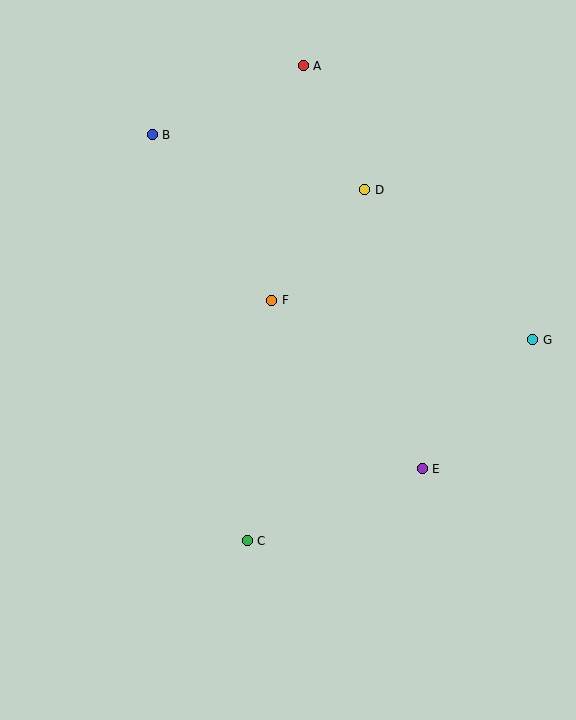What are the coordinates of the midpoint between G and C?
The midpoint between G and C is at (390, 440).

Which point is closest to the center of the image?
Point F at (272, 300) is closest to the center.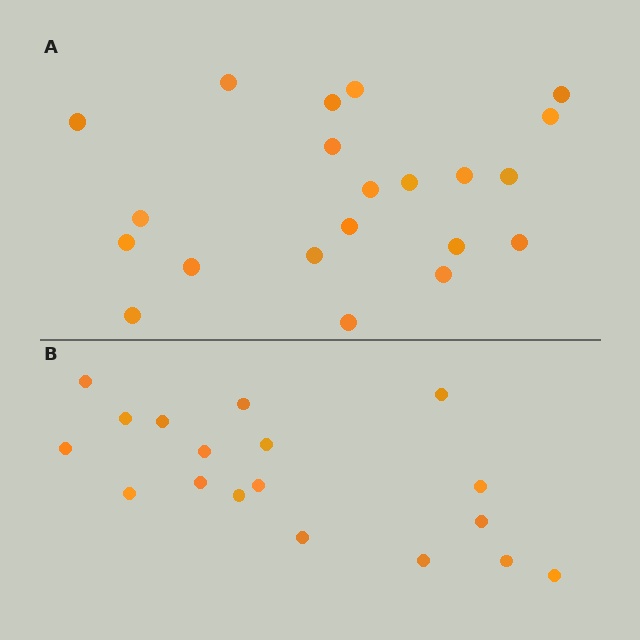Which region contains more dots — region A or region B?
Region A (the top region) has more dots.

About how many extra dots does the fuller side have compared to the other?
Region A has just a few more — roughly 2 or 3 more dots than region B.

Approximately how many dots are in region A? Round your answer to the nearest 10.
About 20 dots. (The exact count is 21, which rounds to 20.)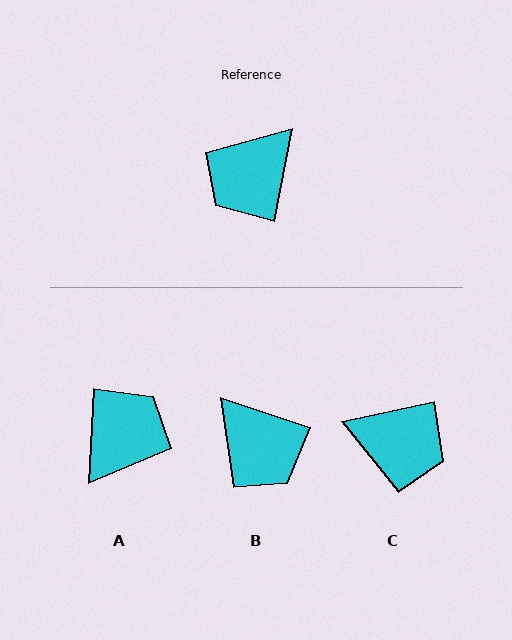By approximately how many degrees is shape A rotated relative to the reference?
Approximately 172 degrees clockwise.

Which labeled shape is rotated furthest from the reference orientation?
A, about 172 degrees away.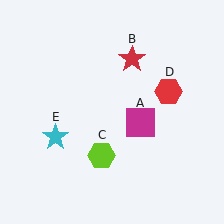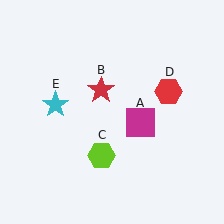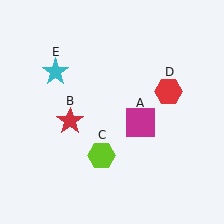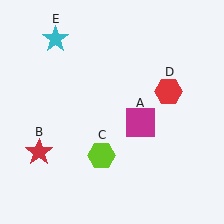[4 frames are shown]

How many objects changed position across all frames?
2 objects changed position: red star (object B), cyan star (object E).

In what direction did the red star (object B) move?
The red star (object B) moved down and to the left.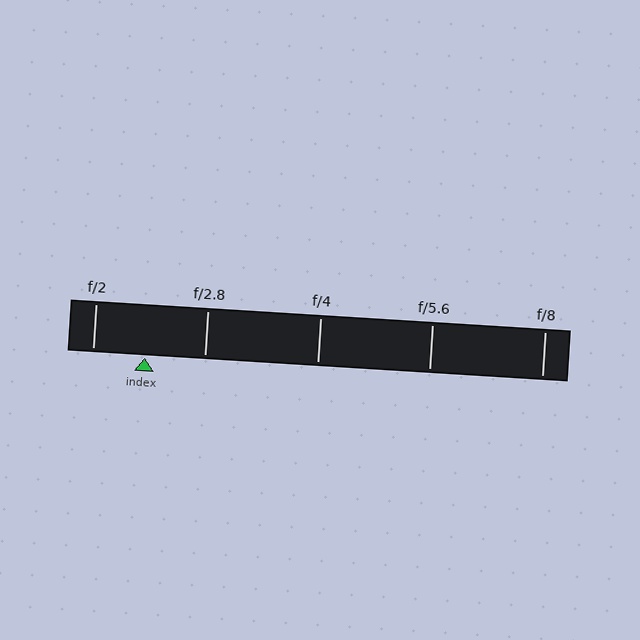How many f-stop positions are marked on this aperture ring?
There are 5 f-stop positions marked.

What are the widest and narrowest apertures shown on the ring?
The widest aperture shown is f/2 and the narrowest is f/8.